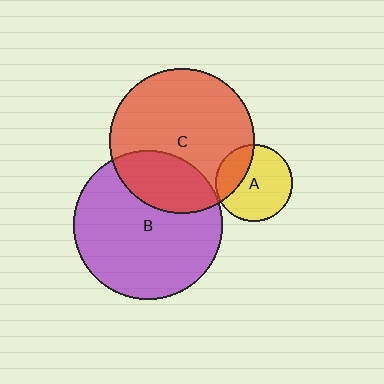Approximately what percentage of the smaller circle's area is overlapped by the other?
Approximately 30%.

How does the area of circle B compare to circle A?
Approximately 3.7 times.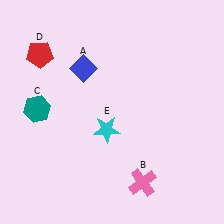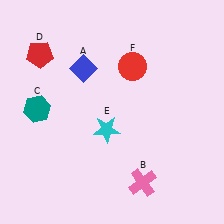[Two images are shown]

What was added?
A red circle (F) was added in Image 2.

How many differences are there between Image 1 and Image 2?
There is 1 difference between the two images.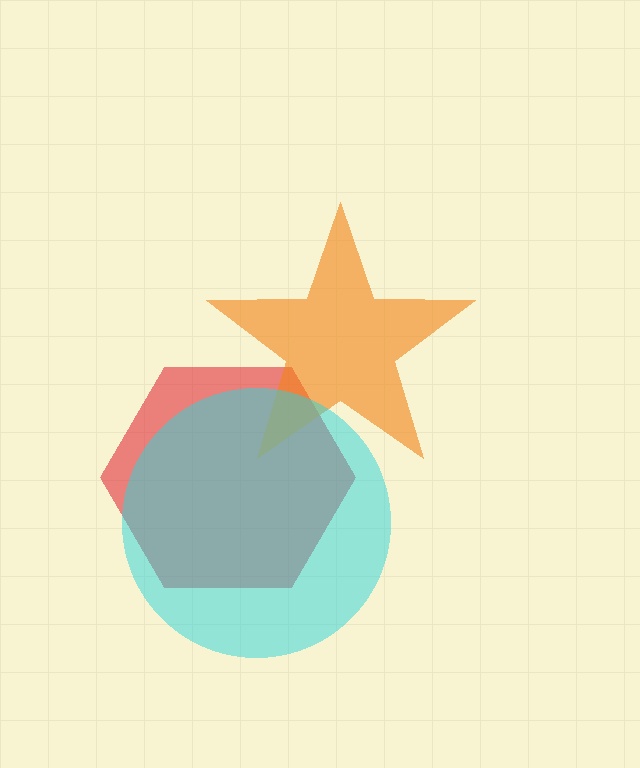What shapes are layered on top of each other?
The layered shapes are: a red hexagon, an orange star, a cyan circle.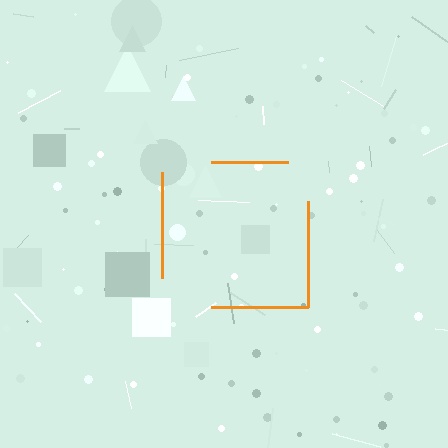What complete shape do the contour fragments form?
The contour fragments form a square.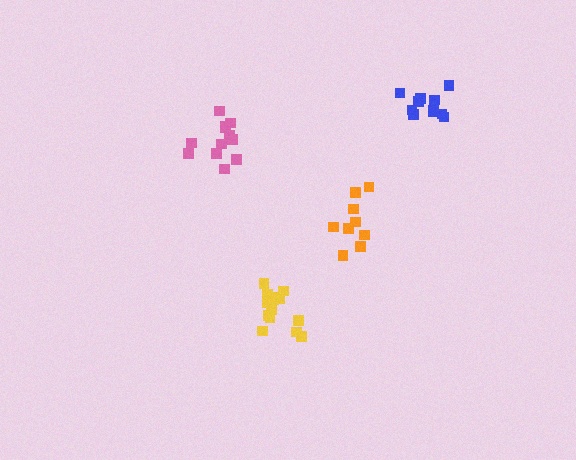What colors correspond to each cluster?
The clusters are colored: orange, blue, pink, yellow.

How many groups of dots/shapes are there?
There are 4 groups.